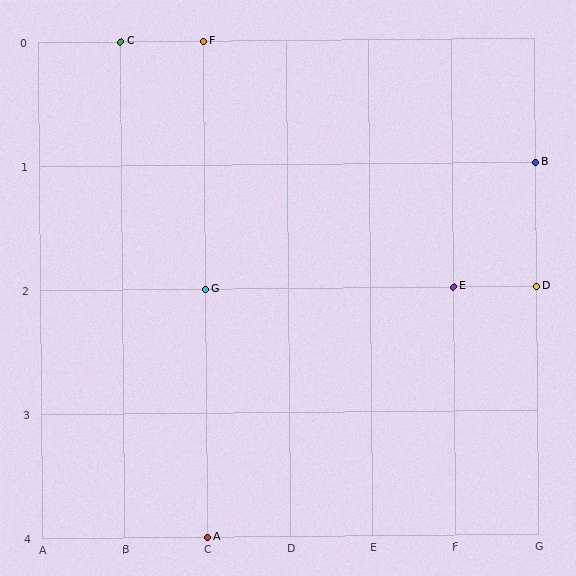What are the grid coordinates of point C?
Point C is at grid coordinates (B, 0).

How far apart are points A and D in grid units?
Points A and D are 4 columns and 2 rows apart (about 4.5 grid units diagonally).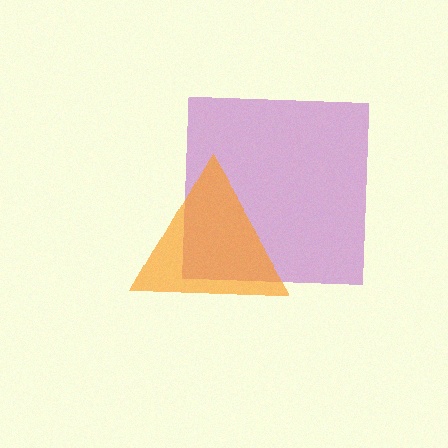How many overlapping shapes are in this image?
There are 2 overlapping shapes in the image.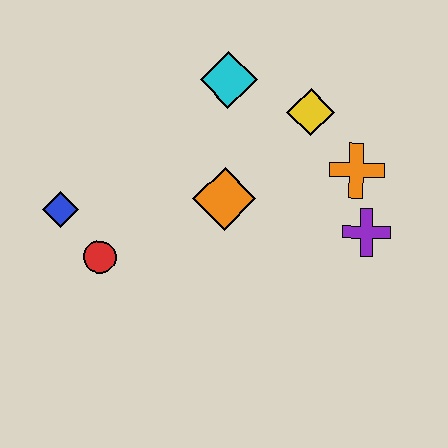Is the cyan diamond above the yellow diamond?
Yes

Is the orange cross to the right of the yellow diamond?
Yes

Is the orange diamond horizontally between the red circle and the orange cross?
Yes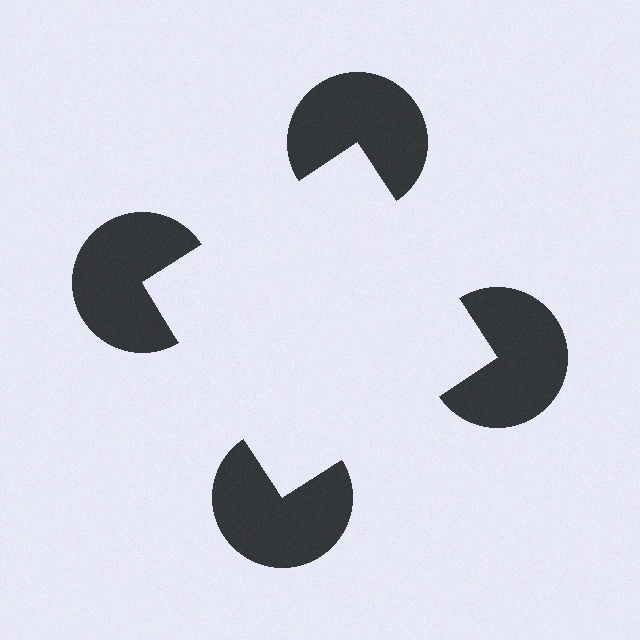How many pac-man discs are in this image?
There are 4 — one at each vertex of the illusory square.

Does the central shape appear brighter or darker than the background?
It typically appears slightly brighter than the background, even though no actual brightness change is drawn.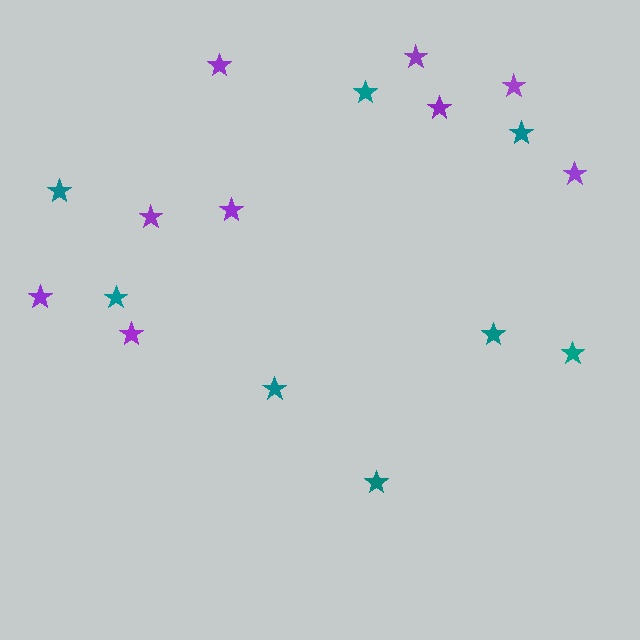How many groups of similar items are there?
There are 2 groups: one group of purple stars (9) and one group of teal stars (8).